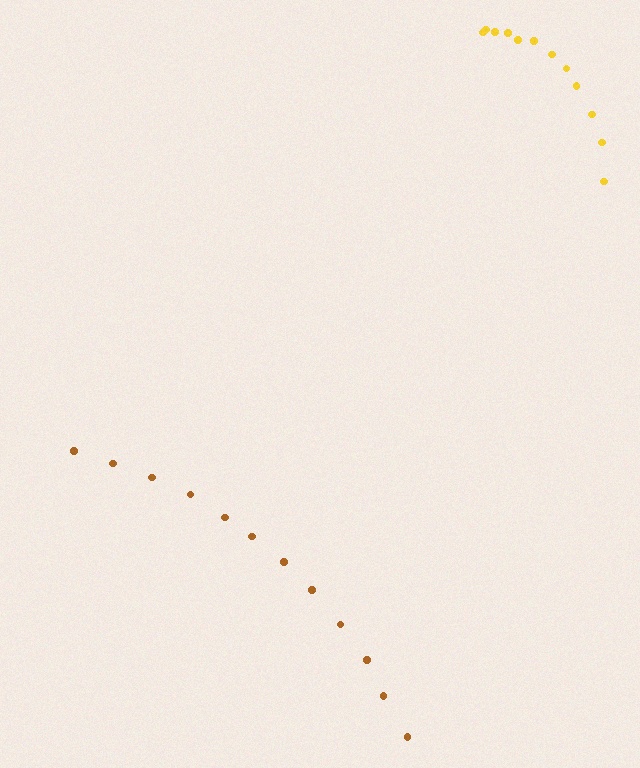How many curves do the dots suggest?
There are 2 distinct paths.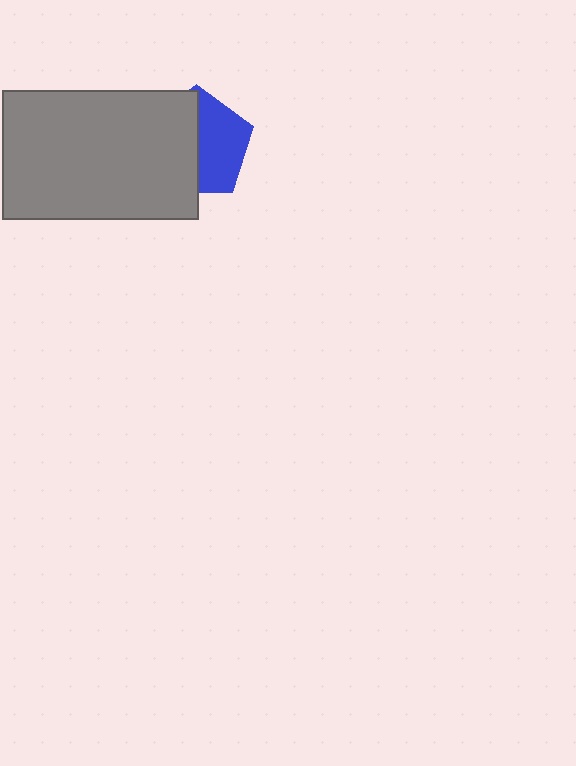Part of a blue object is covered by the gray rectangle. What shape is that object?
It is a pentagon.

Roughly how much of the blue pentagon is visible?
About half of it is visible (roughly 47%).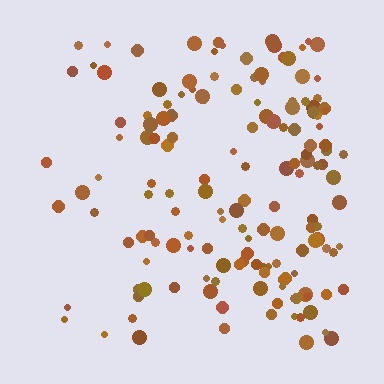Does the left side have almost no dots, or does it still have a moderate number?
Still a moderate number, just noticeably fewer than the right.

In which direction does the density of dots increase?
From left to right, with the right side densest.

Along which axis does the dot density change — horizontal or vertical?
Horizontal.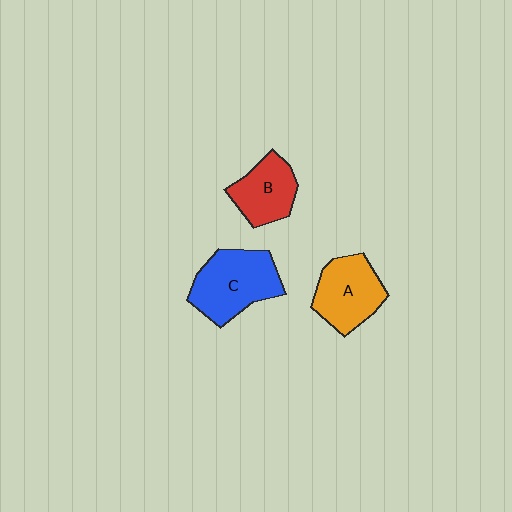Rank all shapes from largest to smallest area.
From largest to smallest: C (blue), A (orange), B (red).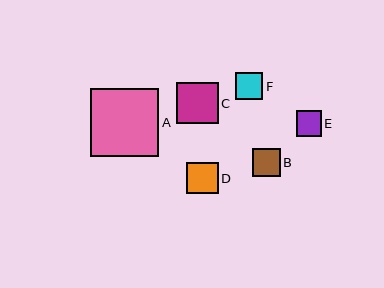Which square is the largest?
Square A is the largest with a size of approximately 68 pixels.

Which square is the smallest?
Square E is the smallest with a size of approximately 25 pixels.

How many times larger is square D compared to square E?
Square D is approximately 1.2 times the size of square E.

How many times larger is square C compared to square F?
Square C is approximately 1.5 times the size of square F.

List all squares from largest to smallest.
From largest to smallest: A, C, D, B, F, E.